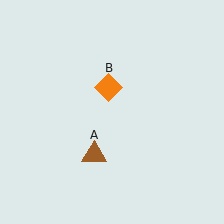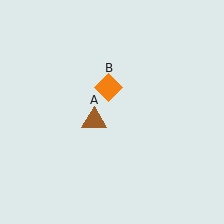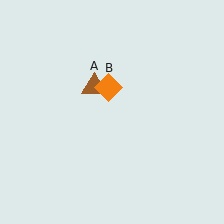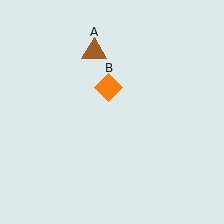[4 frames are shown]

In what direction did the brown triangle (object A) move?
The brown triangle (object A) moved up.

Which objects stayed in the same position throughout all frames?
Orange diamond (object B) remained stationary.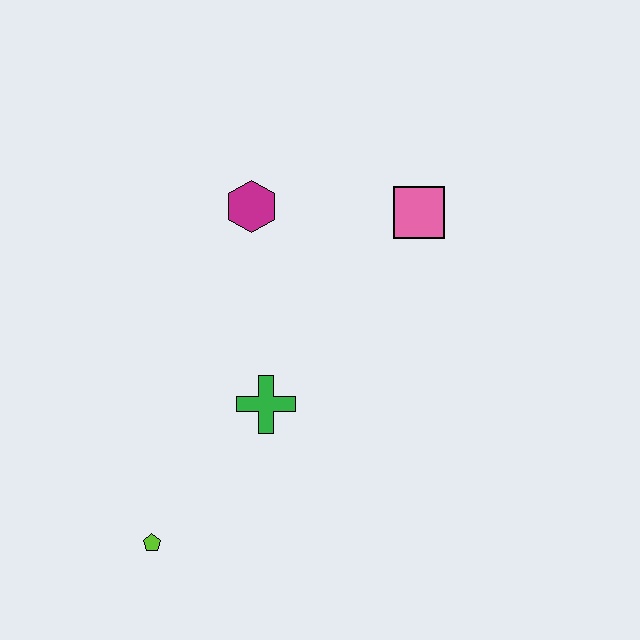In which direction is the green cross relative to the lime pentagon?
The green cross is above the lime pentagon.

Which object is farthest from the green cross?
The pink square is farthest from the green cross.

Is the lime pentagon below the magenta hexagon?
Yes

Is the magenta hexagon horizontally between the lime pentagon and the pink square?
Yes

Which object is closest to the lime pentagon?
The green cross is closest to the lime pentagon.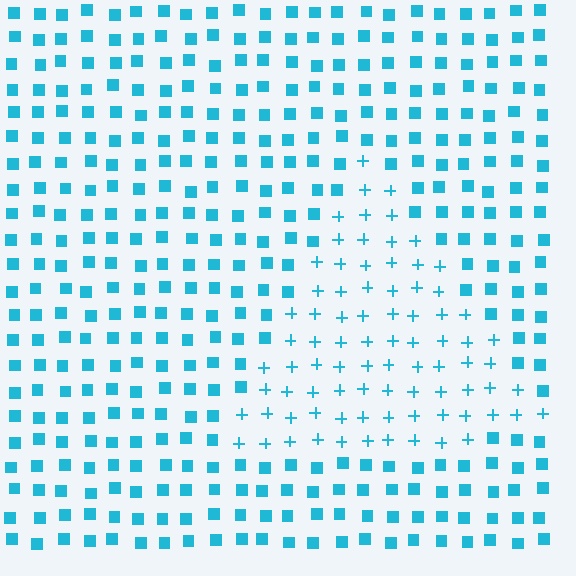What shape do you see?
I see a triangle.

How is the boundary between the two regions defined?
The boundary is defined by a change in element shape: plus signs inside vs. squares outside. All elements share the same color and spacing.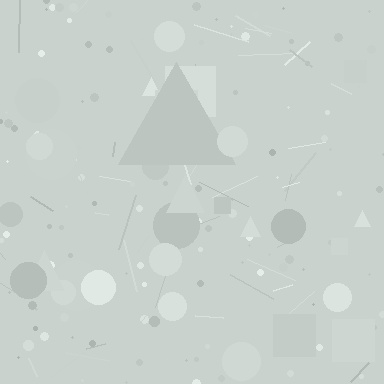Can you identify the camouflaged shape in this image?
The camouflaged shape is a triangle.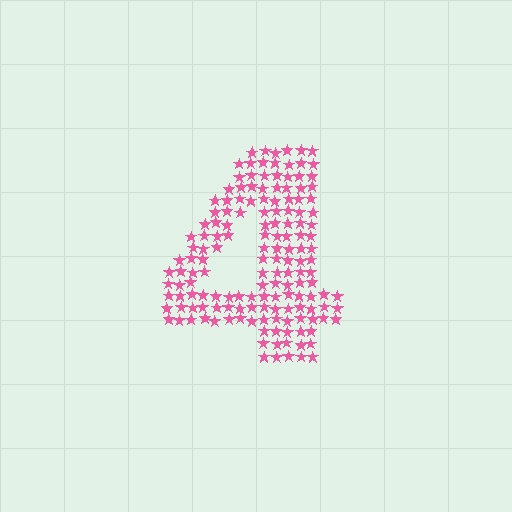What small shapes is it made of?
It is made of small stars.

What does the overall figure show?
The overall figure shows the digit 4.